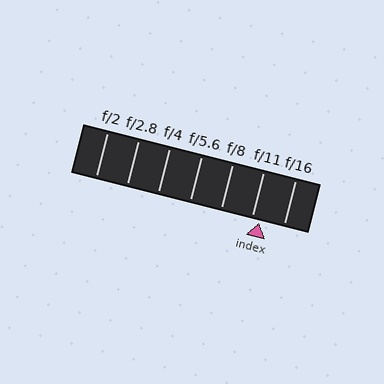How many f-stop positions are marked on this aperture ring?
There are 7 f-stop positions marked.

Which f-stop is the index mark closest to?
The index mark is closest to f/11.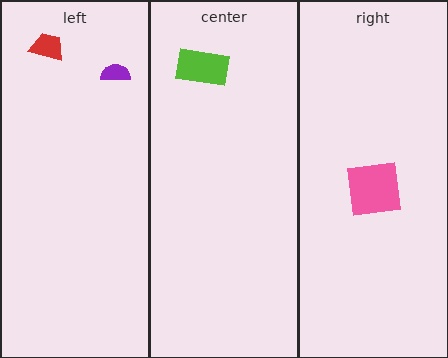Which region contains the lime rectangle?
The center region.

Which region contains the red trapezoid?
The left region.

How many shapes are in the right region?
1.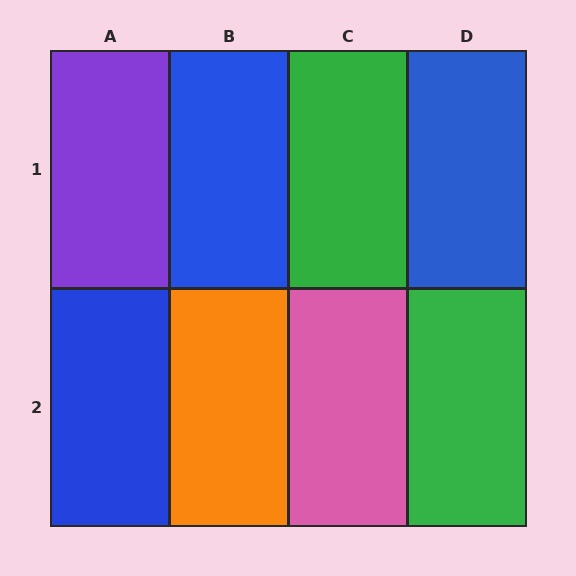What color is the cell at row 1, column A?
Purple.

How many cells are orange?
1 cell is orange.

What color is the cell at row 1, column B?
Blue.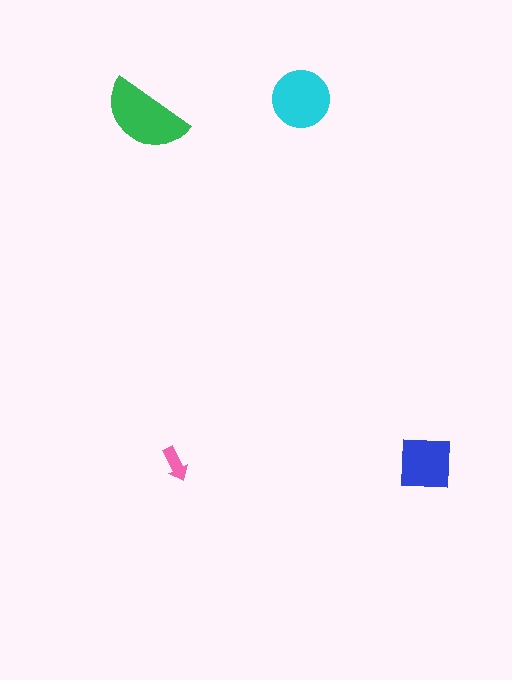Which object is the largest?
The green semicircle.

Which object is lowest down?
The pink arrow is bottommost.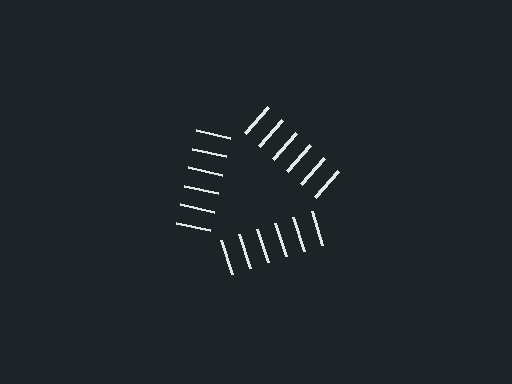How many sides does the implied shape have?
3 sides — the line-ends trace a triangle.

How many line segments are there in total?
18 — 6 along each of the 3 edges.